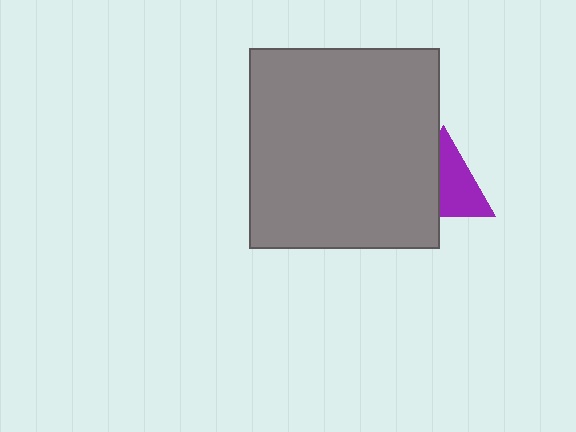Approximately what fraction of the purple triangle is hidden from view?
Roughly 43% of the purple triangle is hidden behind the gray rectangle.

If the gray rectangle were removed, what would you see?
You would see the complete purple triangle.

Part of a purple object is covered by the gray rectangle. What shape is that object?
It is a triangle.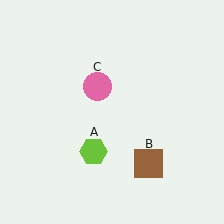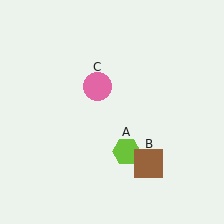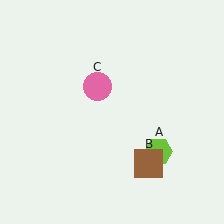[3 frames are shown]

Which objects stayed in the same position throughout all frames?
Brown square (object B) and pink circle (object C) remained stationary.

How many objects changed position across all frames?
1 object changed position: lime hexagon (object A).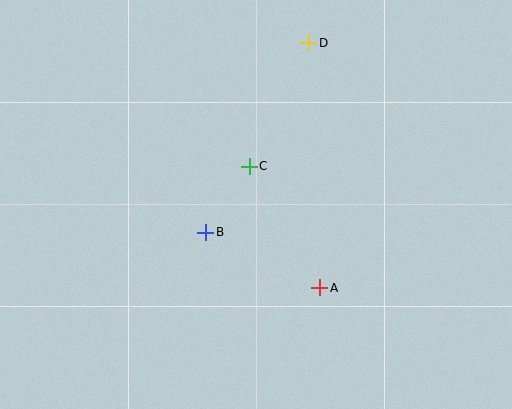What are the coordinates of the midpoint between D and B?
The midpoint between D and B is at (257, 138).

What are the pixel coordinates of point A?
Point A is at (320, 288).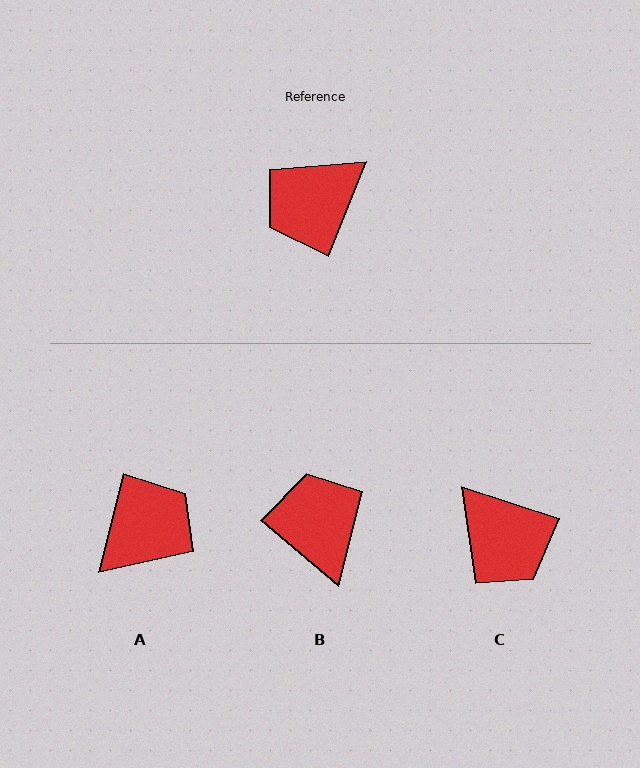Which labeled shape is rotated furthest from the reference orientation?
A, about 172 degrees away.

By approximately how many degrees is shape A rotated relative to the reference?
Approximately 172 degrees clockwise.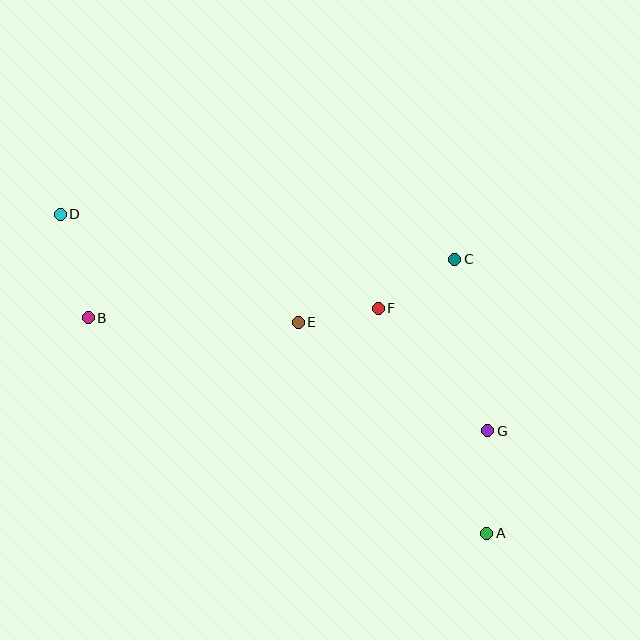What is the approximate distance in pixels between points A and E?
The distance between A and E is approximately 283 pixels.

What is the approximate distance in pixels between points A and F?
The distance between A and F is approximately 250 pixels.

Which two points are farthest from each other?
Points A and D are farthest from each other.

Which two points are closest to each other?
Points E and F are closest to each other.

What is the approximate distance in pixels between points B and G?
The distance between B and G is approximately 415 pixels.